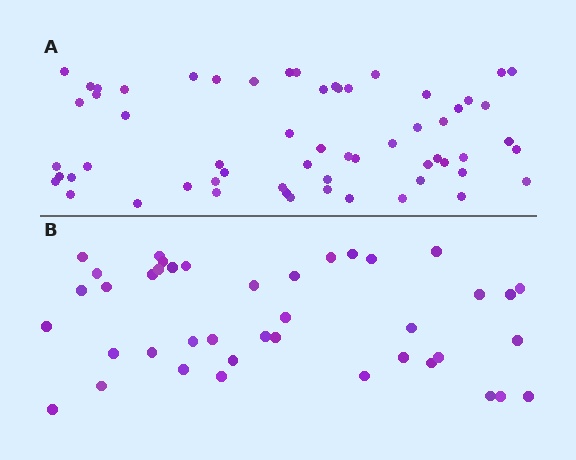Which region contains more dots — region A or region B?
Region A (the top region) has more dots.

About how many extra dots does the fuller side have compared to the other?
Region A has approximately 20 more dots than region B.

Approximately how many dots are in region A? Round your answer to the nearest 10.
About 60 dots.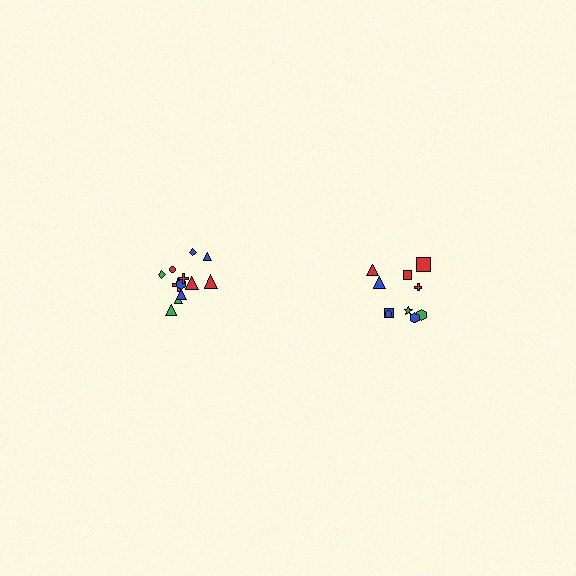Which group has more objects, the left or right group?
The left group.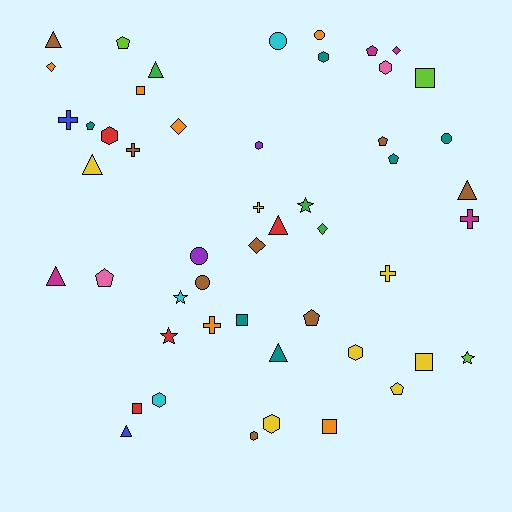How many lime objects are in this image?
There are 3 lime objects.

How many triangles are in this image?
There are 8 triangles.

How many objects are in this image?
There are 50 objects.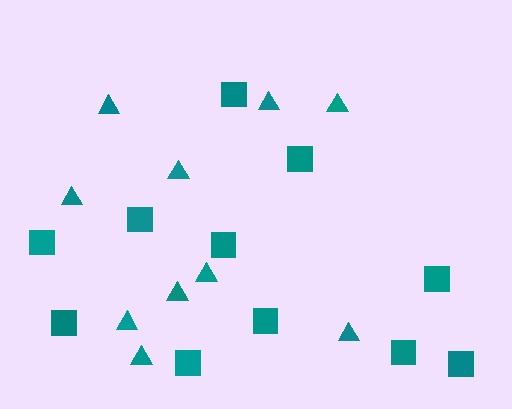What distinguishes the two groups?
There are 2 groups: one group of squares (11) and one group of triangles (10).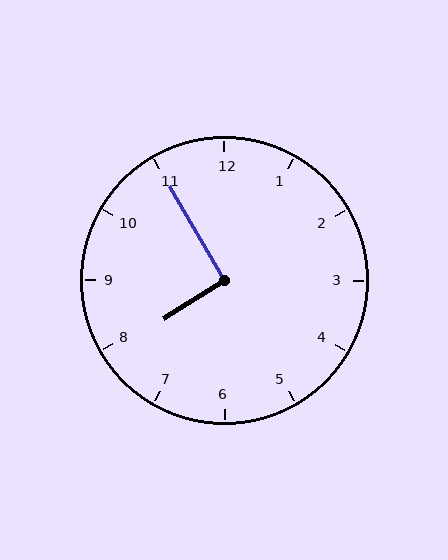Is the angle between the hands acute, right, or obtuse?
It is right.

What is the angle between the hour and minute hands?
Approximately 92 degrees.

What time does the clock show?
7:55.